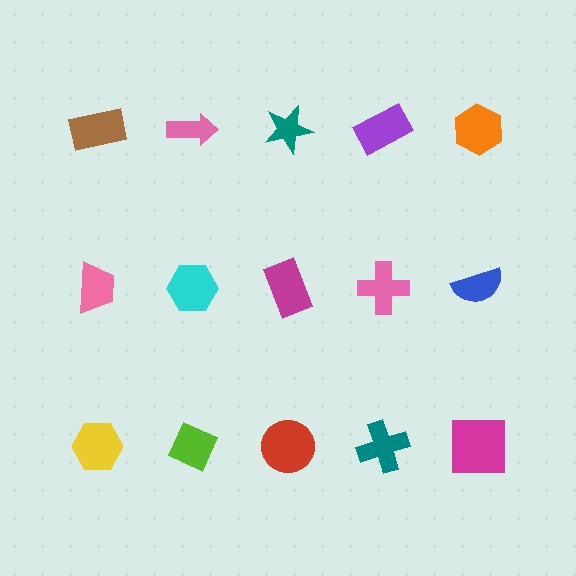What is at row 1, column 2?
A pink arrow.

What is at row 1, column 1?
A brown rectangle.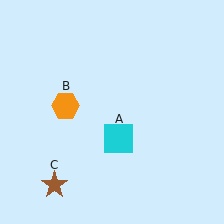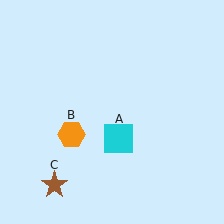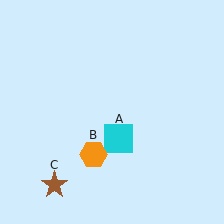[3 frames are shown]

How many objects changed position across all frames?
1 object changed position: orange hexagon (object B).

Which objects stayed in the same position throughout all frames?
Cyan square (object A) and brown star (object C) remained stationary.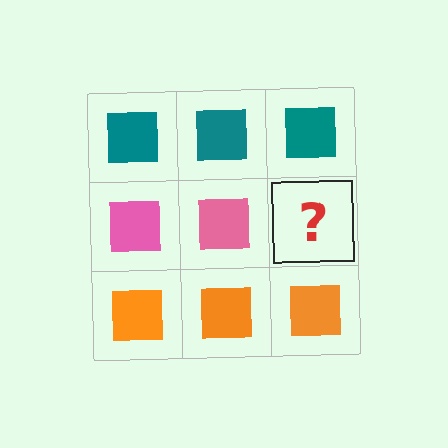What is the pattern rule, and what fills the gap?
The rule is that each row has a consistent color. The gap should be filled with a pink square.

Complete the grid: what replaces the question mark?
The question mark should be replaced with a pink square.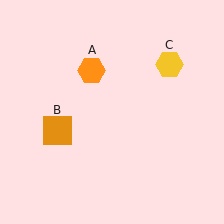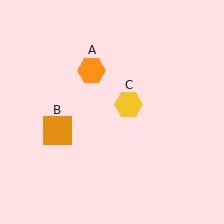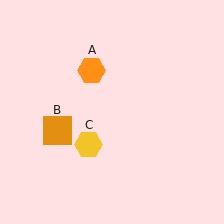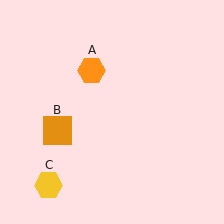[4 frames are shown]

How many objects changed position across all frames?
1 object changed position: yellow hexagon (object C).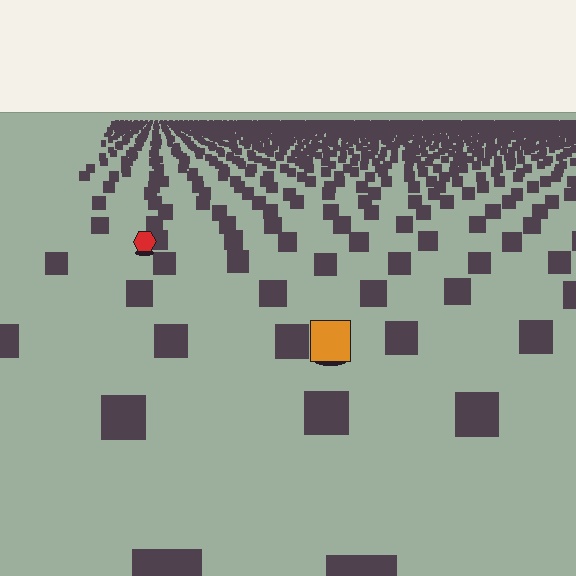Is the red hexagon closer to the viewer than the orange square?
No. The orange square is closer — you can tell from the texture gradient: the ground texture is coarser near it.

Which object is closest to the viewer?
The orange square is closest. The texture marks near it are larger and more spread out.